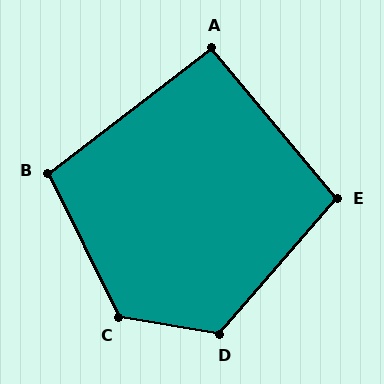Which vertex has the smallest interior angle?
A, at approximately 92 degrees.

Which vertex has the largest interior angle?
C, at approximately 126 degrees.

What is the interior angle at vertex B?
Approximately 101 degrees (obtuse).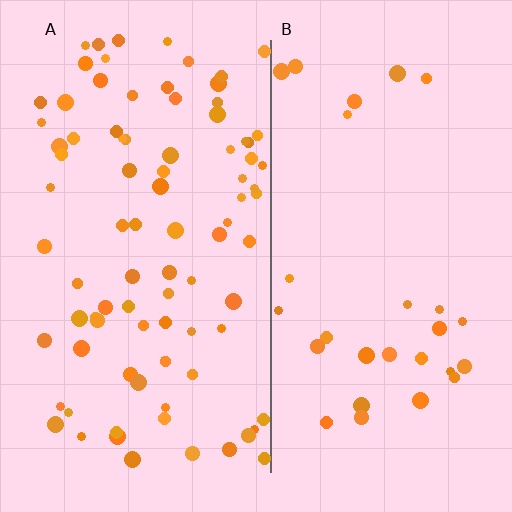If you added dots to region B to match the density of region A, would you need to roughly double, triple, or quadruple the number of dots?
Approximately triple.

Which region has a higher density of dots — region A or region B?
A (the left).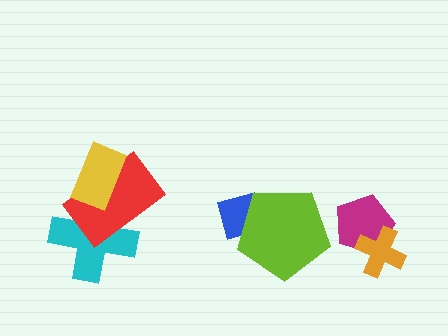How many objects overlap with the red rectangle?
2 objects overlap with the red rectangle.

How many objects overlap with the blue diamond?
1 object overlaps with the blue diamond.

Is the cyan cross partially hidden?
Yes, it is partially covered by another shape.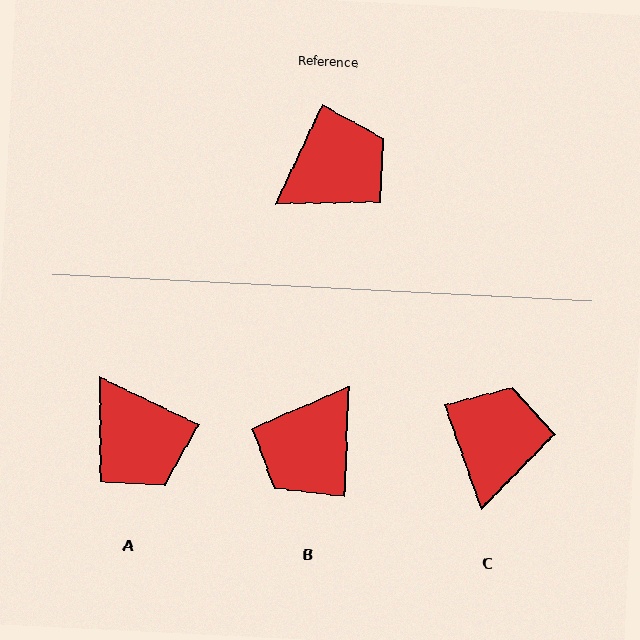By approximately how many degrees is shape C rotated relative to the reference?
Approximately 45 degrees counter-clockwise.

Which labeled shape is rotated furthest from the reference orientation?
B, about 157 degrees away.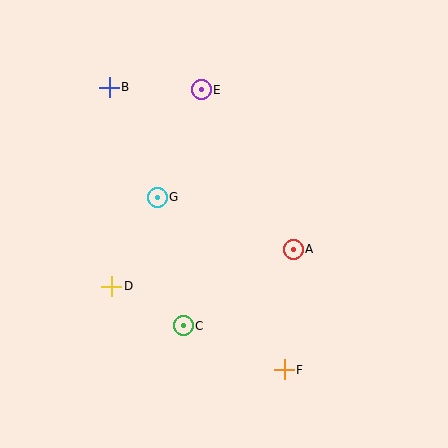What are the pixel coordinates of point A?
Point A is at (293, 249).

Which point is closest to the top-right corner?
Point E is closest to the top-right corner.